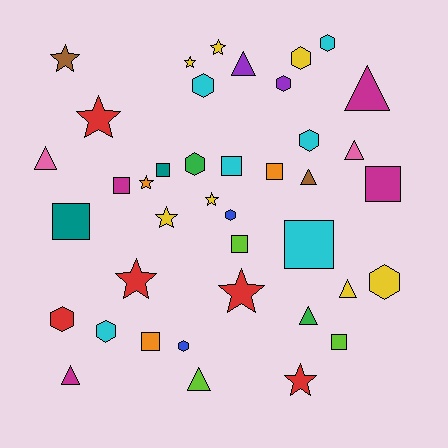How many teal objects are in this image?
There are 2 teal objects.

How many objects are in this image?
There are 40 objects.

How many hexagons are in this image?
There are 11 hexagons.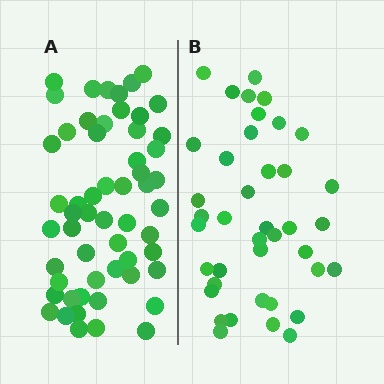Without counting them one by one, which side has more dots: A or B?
Region A (the left region) has more dots.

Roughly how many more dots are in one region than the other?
Region A has approximately 15 more dots than region B.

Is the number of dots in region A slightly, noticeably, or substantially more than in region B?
Region A has noticeably more, but not dramatically so. The ratio is roughly 1.4 to 1.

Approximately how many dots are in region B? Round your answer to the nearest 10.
About 40 dots.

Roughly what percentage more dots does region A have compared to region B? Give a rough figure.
About 40% more.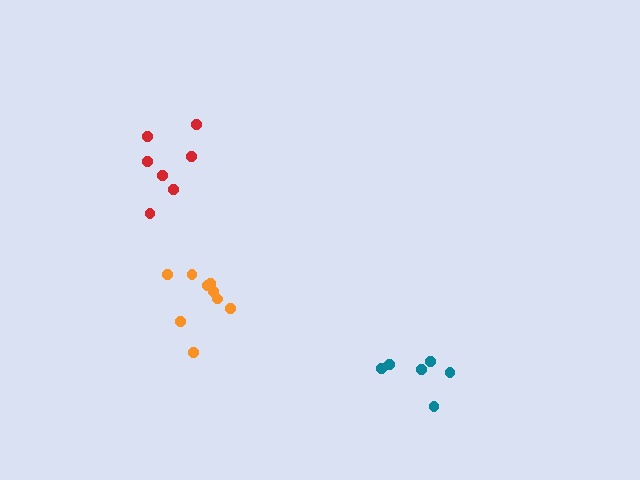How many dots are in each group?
Group 1: 9 dots, Group 2: 6 dots, Group 3: 7 dots (22 total).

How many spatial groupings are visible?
There are 3 spatial groupings.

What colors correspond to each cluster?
The clusters are colored: orange, teal, red.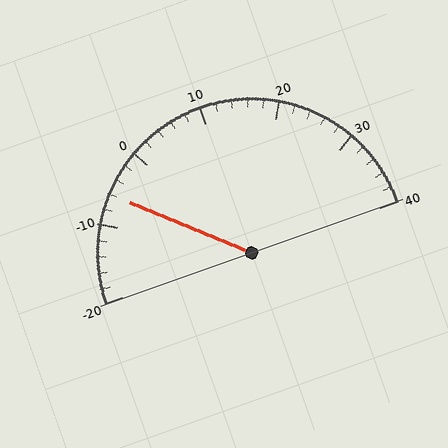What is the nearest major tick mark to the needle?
The nearest major tick mark is -10.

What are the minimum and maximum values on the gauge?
The gauge ranges from -20 to 40.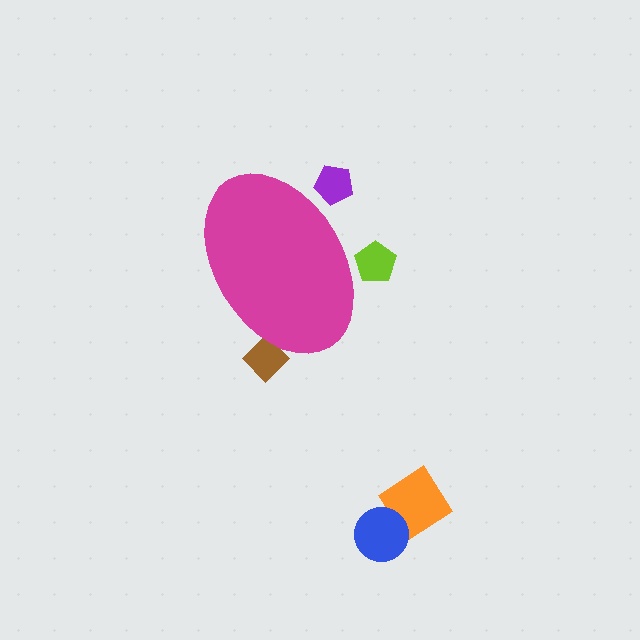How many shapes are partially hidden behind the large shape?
3 shapes are partially hidden.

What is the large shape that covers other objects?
A magenta ellipse.